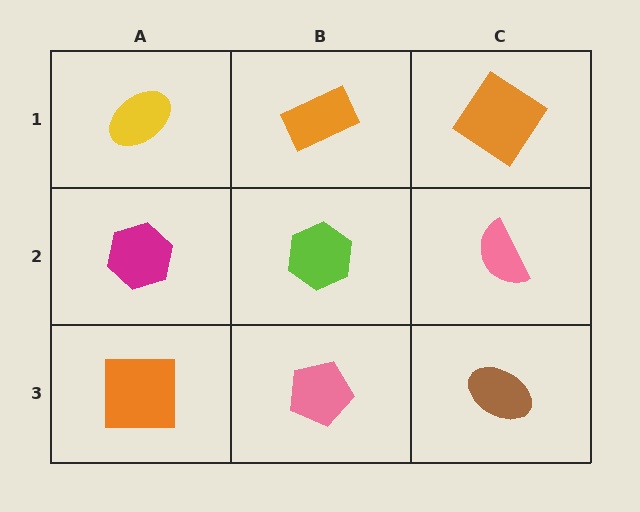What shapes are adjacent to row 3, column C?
A pink semicircle (row 2, column C), a pink pentagon (row 3, column B).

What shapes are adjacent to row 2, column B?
An orange rectangle (row 1, column B), a pink pentagon (row 3, column B), a magenta hexagon (row 2, column A), a pink semicircle (row 2, column C).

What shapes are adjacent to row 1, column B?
A lime hexagon (row 2, column B), a yellow ellipse (row 1, column A), an orange diamond (row 1, column C).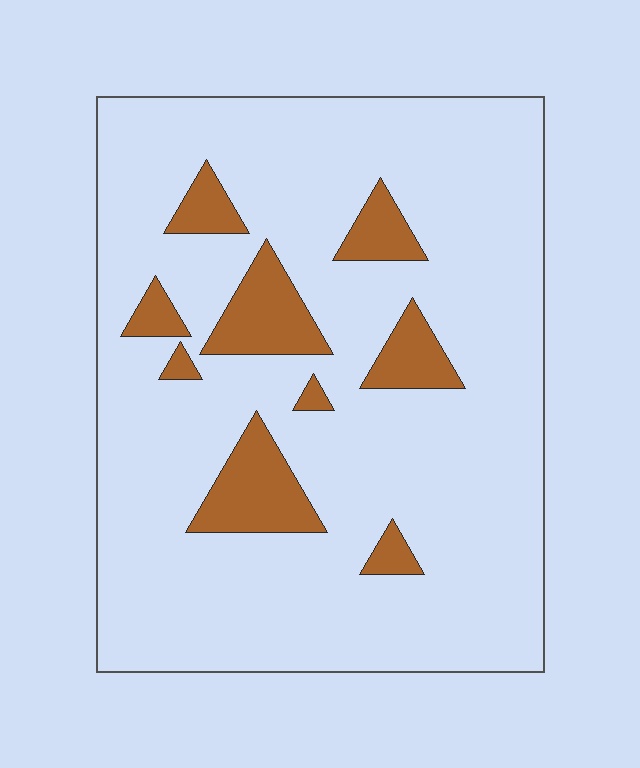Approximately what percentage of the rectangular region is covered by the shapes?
Approximately 15%.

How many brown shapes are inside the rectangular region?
9.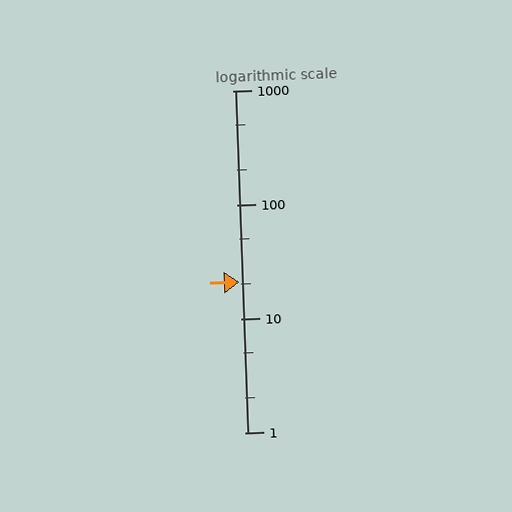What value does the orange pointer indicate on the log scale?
The pointer indicates approximately 21.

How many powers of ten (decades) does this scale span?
The scale spans 3 decades, from 1 to 1000.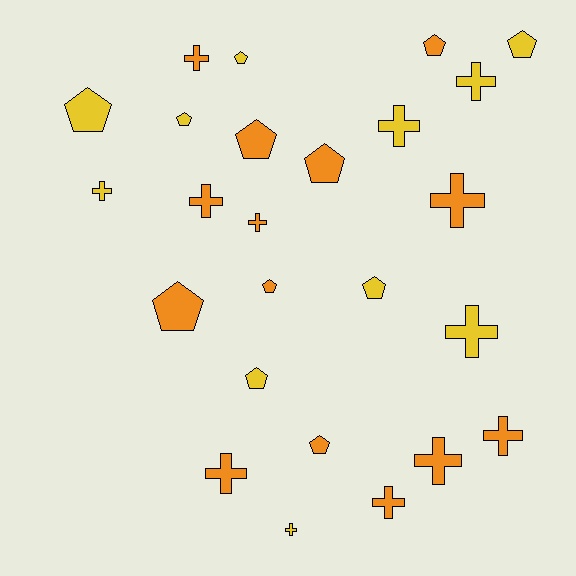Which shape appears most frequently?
Cross, with 13 objects.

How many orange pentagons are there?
There are 6 orange pentagons.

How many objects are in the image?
There are 25 objects.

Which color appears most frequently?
Orange, with 14 objects.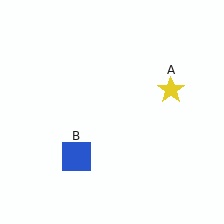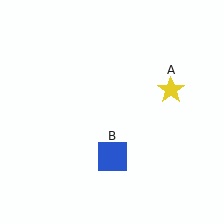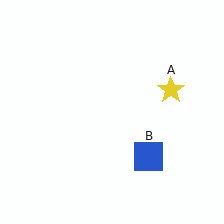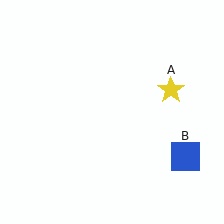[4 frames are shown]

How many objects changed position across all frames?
1 object changed position: blue square (object B).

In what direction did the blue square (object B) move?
The blue square (object B) moved right.